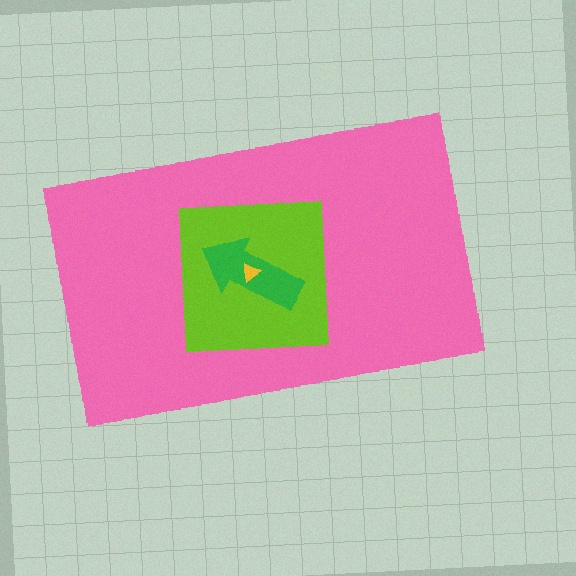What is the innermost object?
The yellow triangle.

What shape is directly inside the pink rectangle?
The lime square.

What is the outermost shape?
The pink rectangle.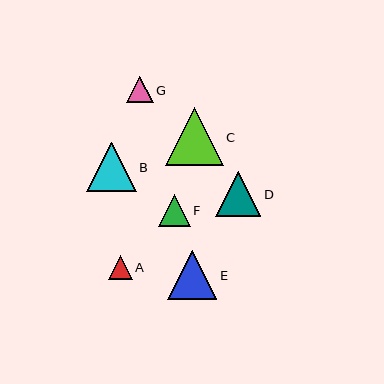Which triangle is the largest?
Triangle C is the largest with a size of approximately 58 pixels.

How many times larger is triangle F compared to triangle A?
Triangle F is approximately 1.3 times the size of triangle A.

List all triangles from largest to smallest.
From largest to smallest: C, B, E, D, F, G, A.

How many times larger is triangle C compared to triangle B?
Triangle C is approximately 1.2 times the size of triangle B.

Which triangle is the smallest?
Triangle A is the smallest with a size of approximately 24 pixels.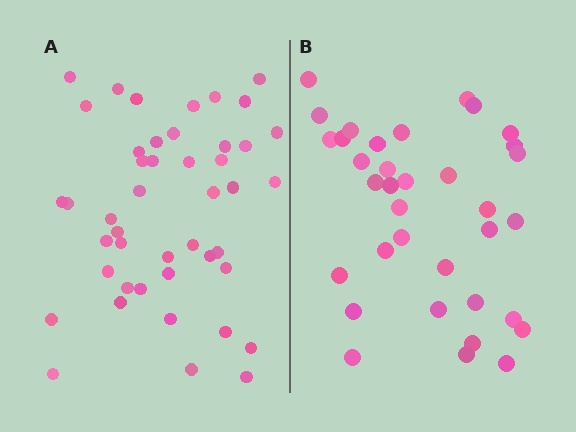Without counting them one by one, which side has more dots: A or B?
Region A (the left region) has more dots.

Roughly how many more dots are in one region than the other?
Region A has roughly 10 or so more dots than region B.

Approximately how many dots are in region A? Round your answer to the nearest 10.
About 40 dots. (The exact count is 45, which rounds to 40.)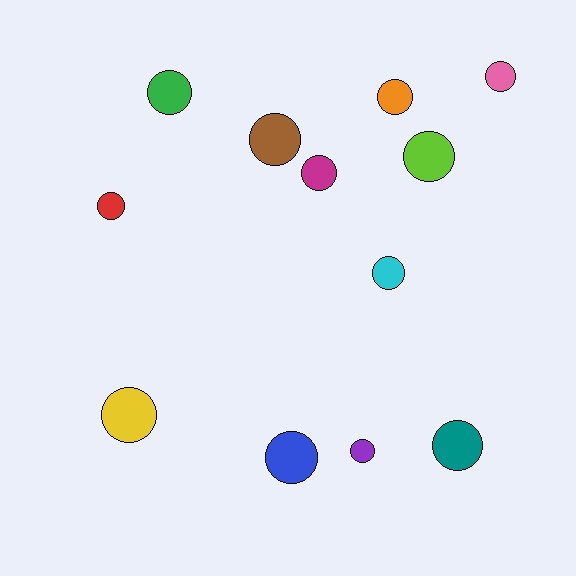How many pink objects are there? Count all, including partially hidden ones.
There is 1 pink object.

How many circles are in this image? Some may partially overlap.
There are 12 circles.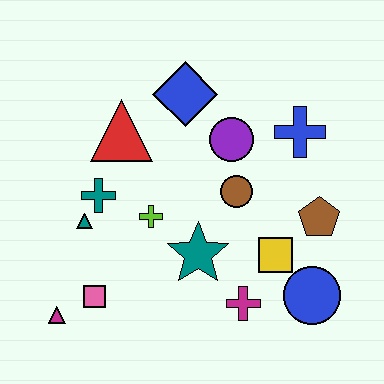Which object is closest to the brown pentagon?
The yellow square is closest to the brown pentagon.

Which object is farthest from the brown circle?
The magenta triangle is farthest from the brown circle.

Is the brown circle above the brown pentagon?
Yes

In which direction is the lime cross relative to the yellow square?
The lime cross is to the left of the yellow square.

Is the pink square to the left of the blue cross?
Yes